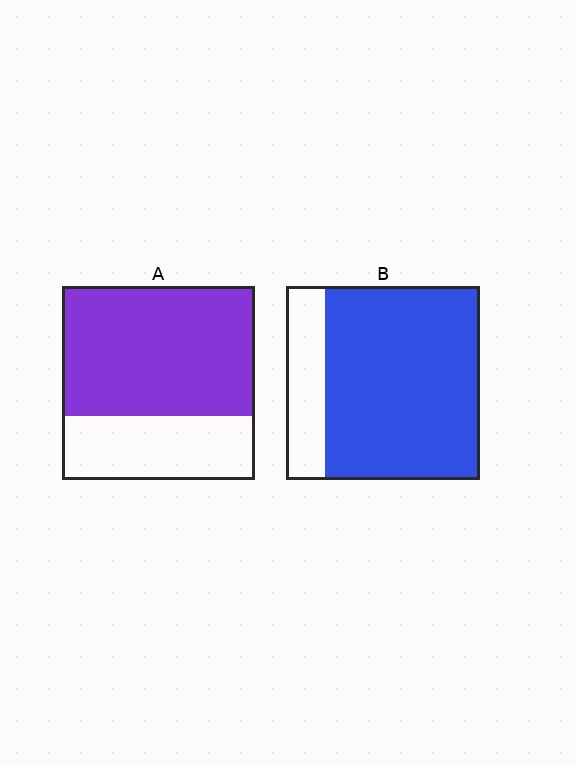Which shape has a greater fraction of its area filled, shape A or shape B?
Shape B.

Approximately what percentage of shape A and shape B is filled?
A is approximately 65% and B is approximately 80%.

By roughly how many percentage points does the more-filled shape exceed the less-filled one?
By roughly 15 percentage points (B over A).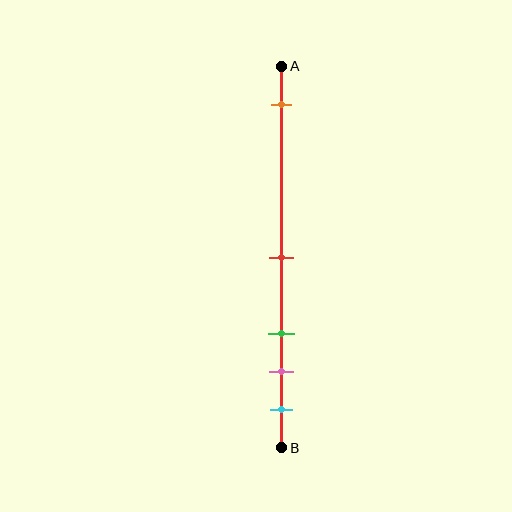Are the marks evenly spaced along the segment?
No, the marks are not evenly spaced.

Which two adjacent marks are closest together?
The pink and cyan marks are the closest adjacent pair.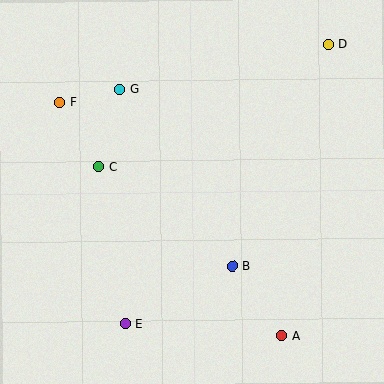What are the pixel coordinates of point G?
Point G is at (119, 89).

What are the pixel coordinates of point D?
Point D is at (328, 44).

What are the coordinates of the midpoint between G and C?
The midpoint between G and C is at (109, 128).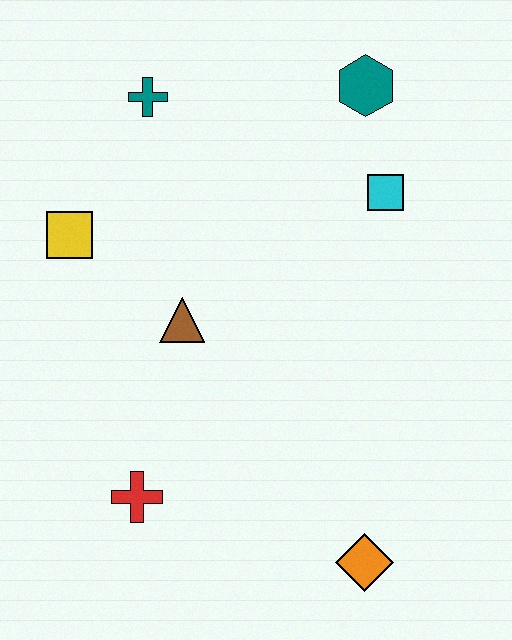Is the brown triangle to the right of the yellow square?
Yes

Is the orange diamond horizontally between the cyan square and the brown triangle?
Yes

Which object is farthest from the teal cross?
The orange diamond is farthest from the teal cross.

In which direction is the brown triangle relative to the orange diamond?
The brown triangle is above the orange diamond.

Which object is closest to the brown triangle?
The yellow square is closest to the brown triangle.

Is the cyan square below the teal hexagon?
Yes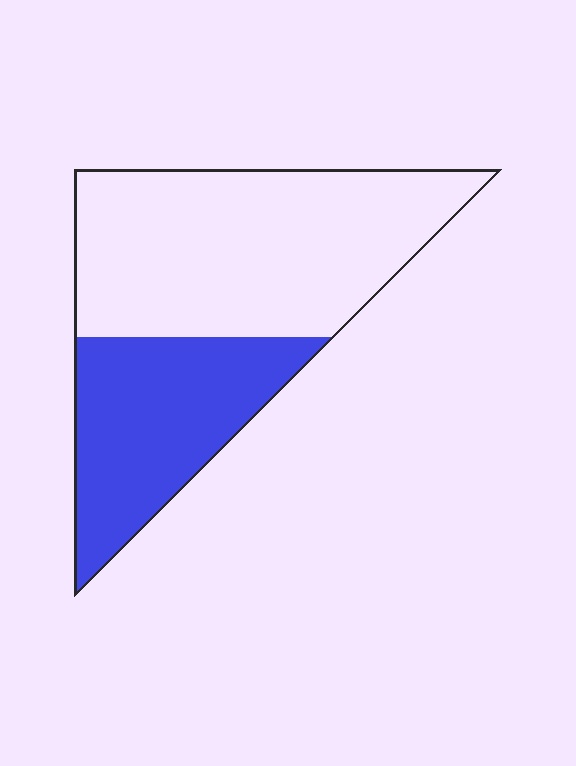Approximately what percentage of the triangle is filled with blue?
Approximately 35%.